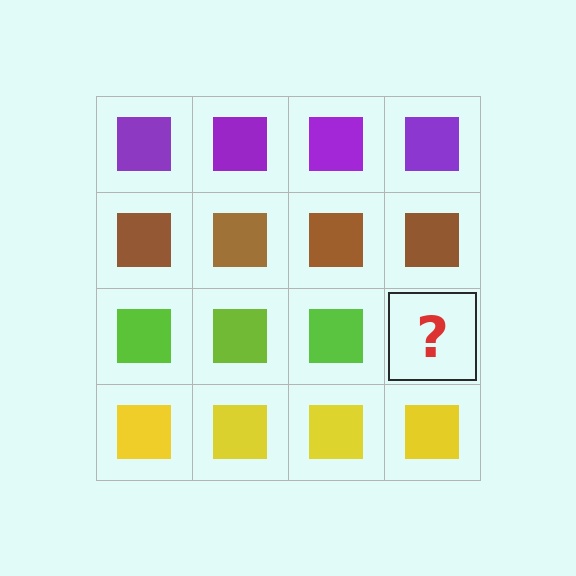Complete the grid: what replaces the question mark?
The question mark should be replaced with a lime square.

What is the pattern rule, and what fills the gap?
The rule is that each row has a consistent color. The gap should be filled with a lime square.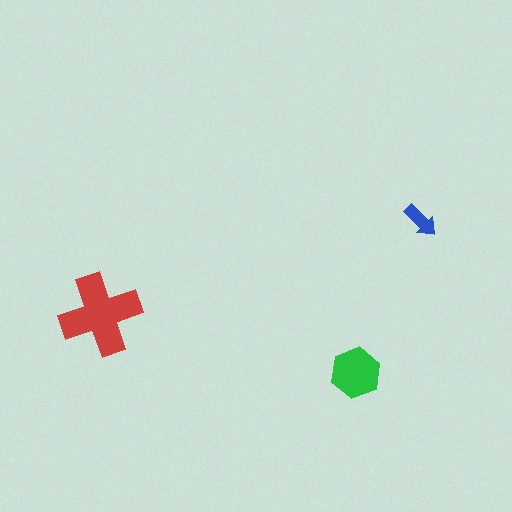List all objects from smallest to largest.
The blue arrow, the green hexagon, the red cross.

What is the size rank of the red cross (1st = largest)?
1st.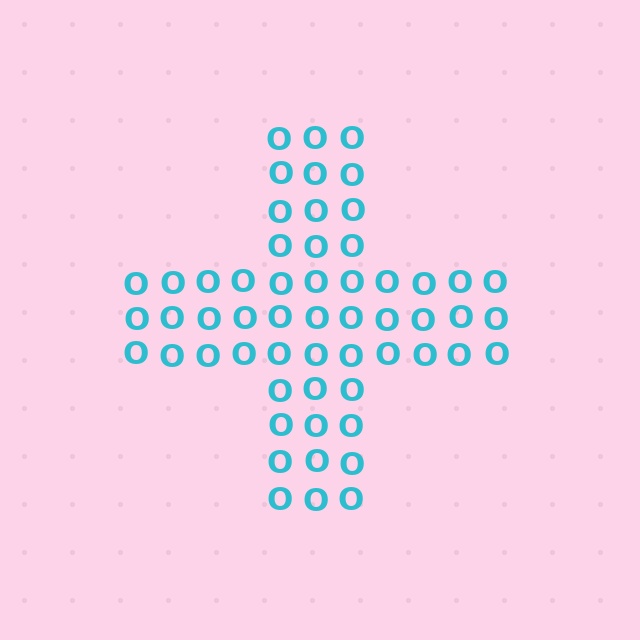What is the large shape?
The large shape is a cross.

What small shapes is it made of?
It is made of small letter O's.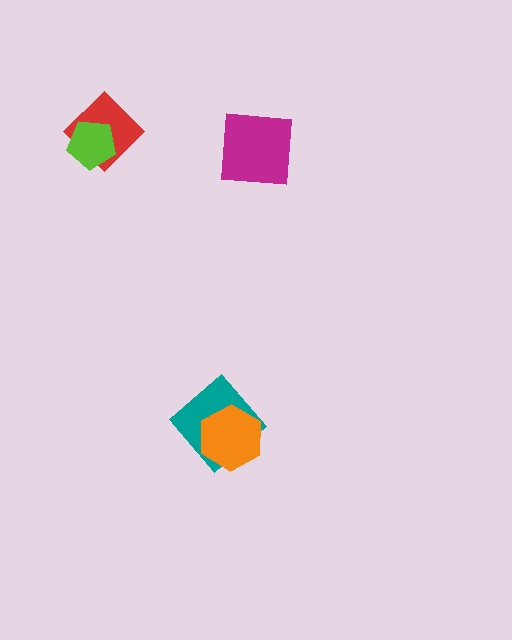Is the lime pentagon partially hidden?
No, no other shape covers it.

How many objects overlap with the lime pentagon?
1 object overlaps with the lime pentagon.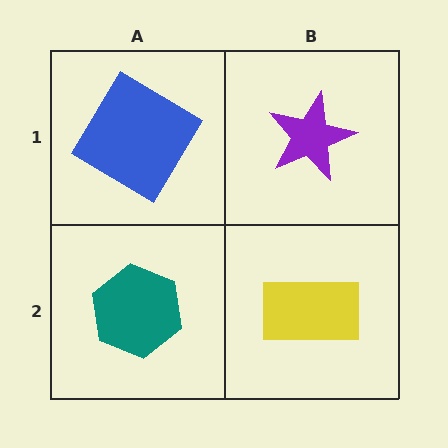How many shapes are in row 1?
2 shapes.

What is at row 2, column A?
A teal hexagon.